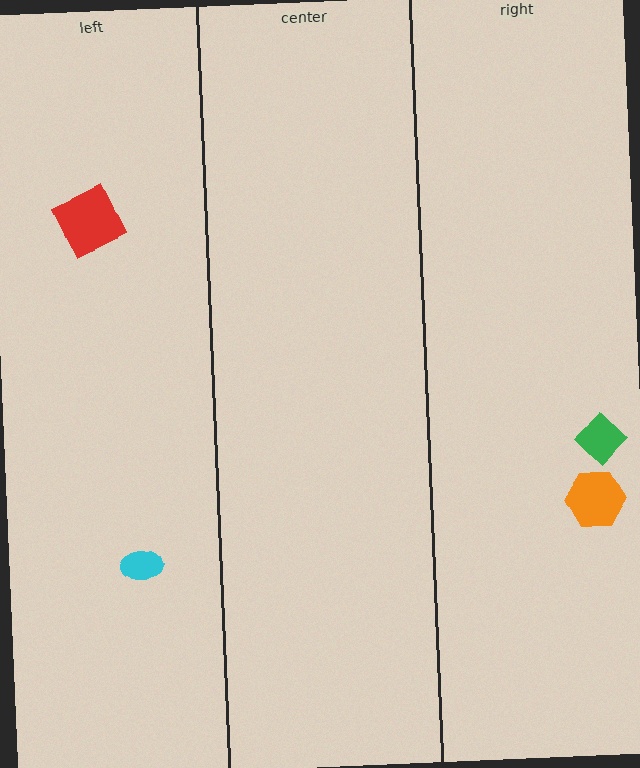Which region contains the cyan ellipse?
The left region.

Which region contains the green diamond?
The right region.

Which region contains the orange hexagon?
The right region.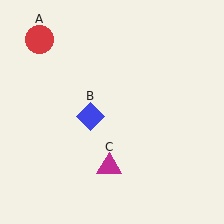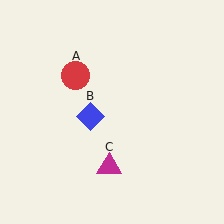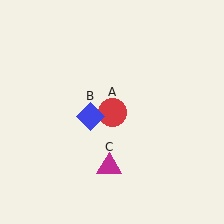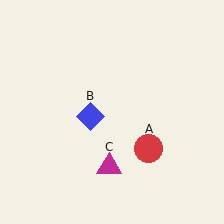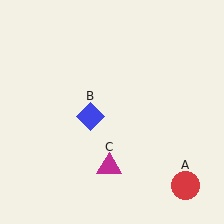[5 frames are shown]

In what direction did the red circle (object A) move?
The red circle (object A) moved down and to the right.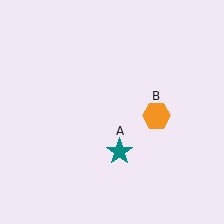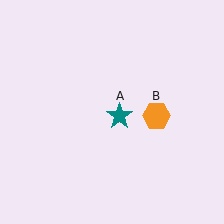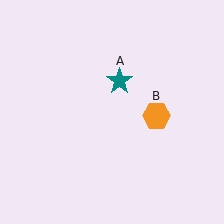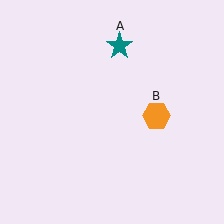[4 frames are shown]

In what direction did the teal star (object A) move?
The teal star (object A) moved up.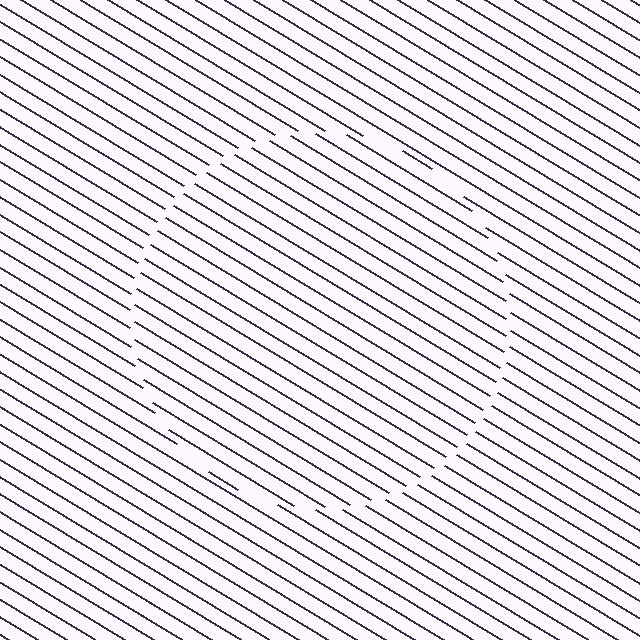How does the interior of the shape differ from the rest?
The interior of the shape contains the same grating, shifted by half a period — the contour is defined by the phase discontinuity where line-ends from the inner and outer gratings abut.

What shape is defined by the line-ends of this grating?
An illusory circle. The interior of the shape contains the same grating, shifted by half a period — the contour is defined by the phase discontinuity where line-ends from the inner and outer gratings abut.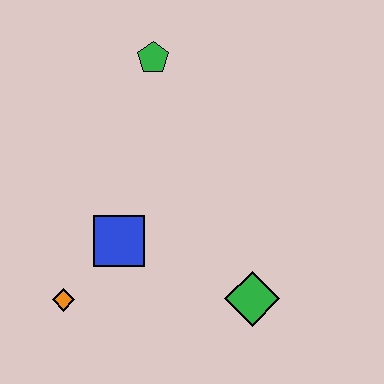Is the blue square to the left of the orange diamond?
No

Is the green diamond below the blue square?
Yes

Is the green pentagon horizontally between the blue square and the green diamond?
Yes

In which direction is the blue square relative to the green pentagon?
The blue square is below the green pentagon.